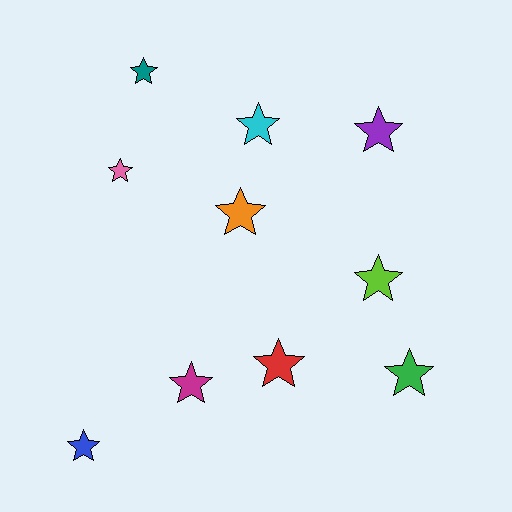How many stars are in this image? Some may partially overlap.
There are 10 stars.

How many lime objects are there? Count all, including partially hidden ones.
There is 1 lime object.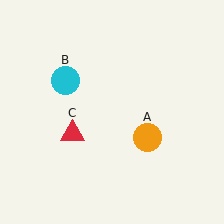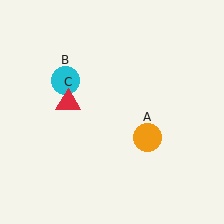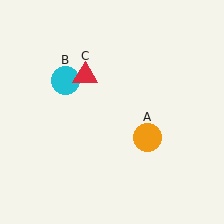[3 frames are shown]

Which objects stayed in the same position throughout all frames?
Orange circle (object A) and cyan circle (object B) remained stationary.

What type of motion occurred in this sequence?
The red triangle (object C) rotated clockwise around the center of the scene.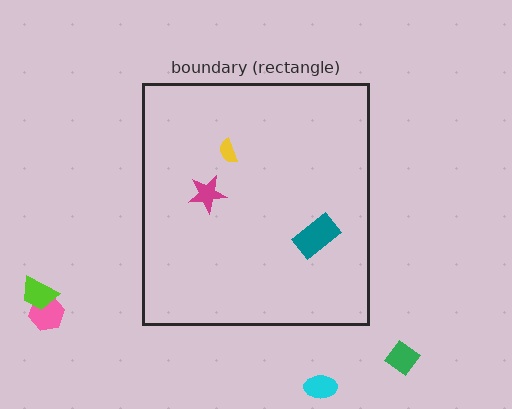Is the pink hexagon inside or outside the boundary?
Outside.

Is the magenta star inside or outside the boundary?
Inside.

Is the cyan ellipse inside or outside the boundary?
Outside.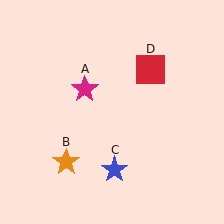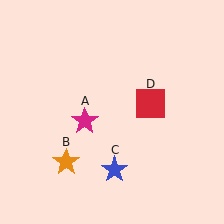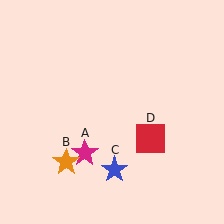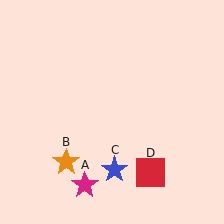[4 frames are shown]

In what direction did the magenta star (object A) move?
The magenta star (object A) moved down.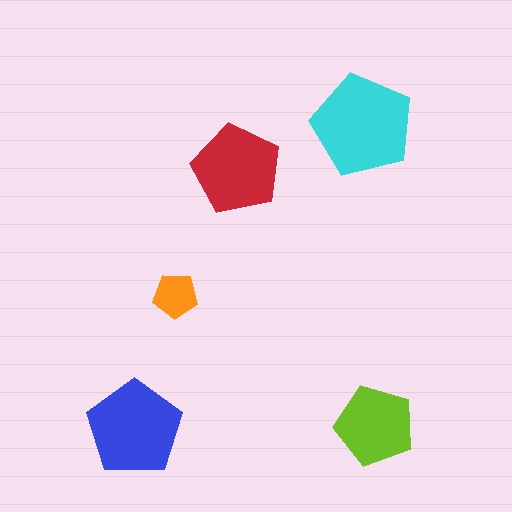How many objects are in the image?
There are 5 objects in the image.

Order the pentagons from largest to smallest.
the cyan one, the blue one, the red one, the lime one, the orange one.